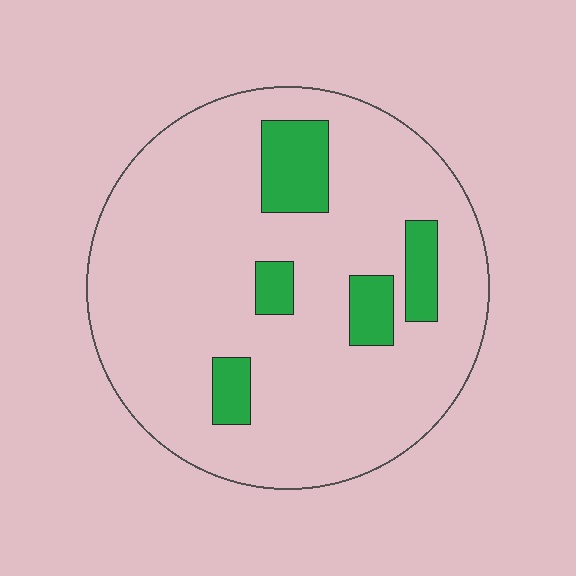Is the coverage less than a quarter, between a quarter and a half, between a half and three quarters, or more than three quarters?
Less than a quarter.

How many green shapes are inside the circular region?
5.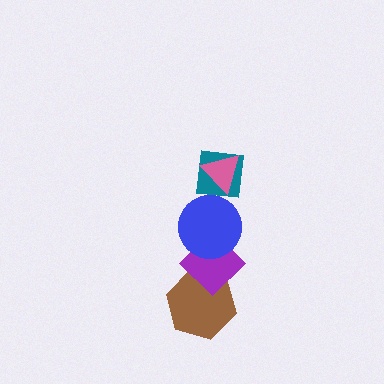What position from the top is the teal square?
The teal square is 2nd from the top.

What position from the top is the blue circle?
The blue circle is 3rd from the top.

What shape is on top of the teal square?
The pink triangle is on top of the teal square.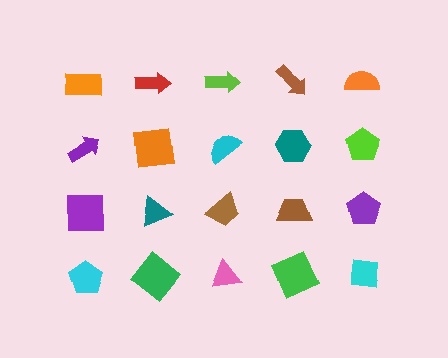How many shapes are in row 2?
5 shapes.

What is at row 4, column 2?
A green diamond.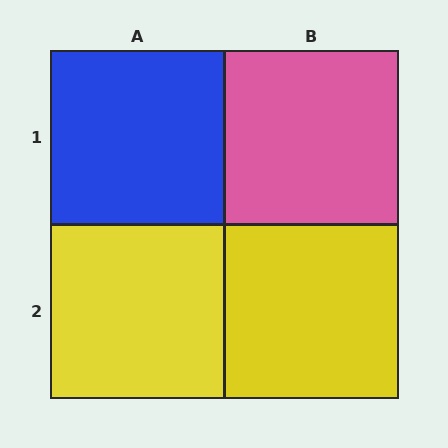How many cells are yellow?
2 cells are yellow.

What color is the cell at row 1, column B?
Pink.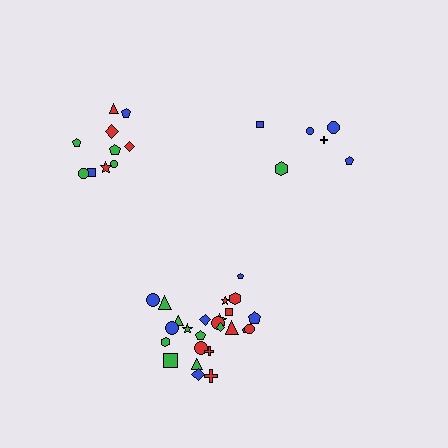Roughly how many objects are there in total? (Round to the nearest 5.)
Roughly 40 objects in total.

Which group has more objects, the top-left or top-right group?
The top-left group.